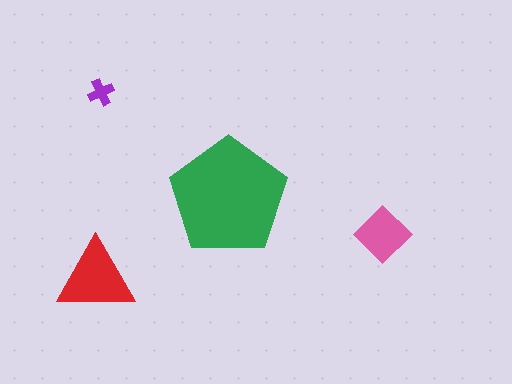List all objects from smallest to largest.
The purple cross, the pink diamond, the red triangle, the green pentagon.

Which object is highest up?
The purple cross is topmost.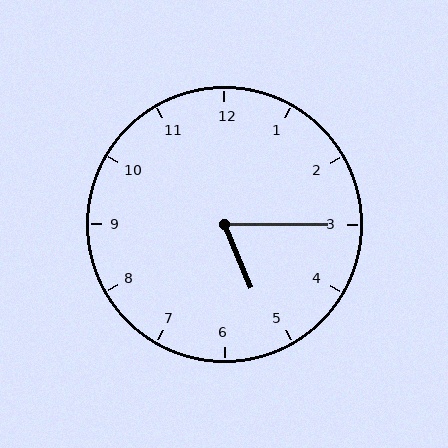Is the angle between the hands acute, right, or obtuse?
It is acute.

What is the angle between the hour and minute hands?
Approximately 68 degrees.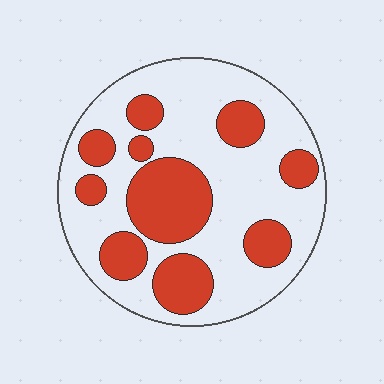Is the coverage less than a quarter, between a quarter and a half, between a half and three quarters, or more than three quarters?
Between a quarter and a half.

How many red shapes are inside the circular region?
10.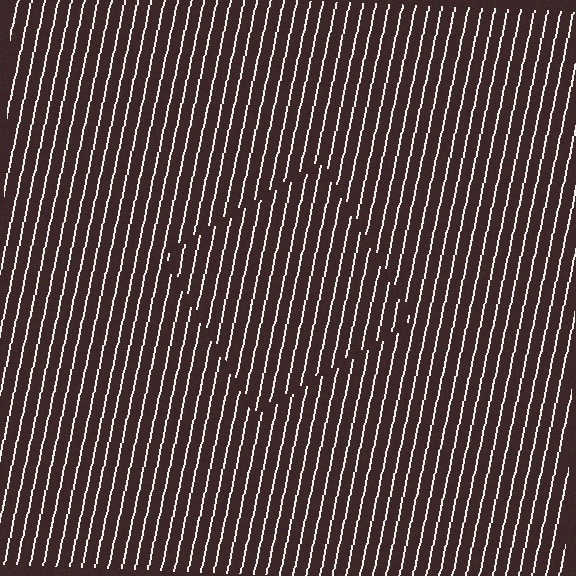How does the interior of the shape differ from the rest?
The interior of the shape contains the same grating, shifted by half a period — the contour is defined by the phase discontinuity where line-ends from the inner and outer gratings abut.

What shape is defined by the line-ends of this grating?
An illusory square. The interior of the shape contains the same grating, shifted by half a period — the contour is defined by the phase discontinuity where line-ends from the inner and outer gratings abut.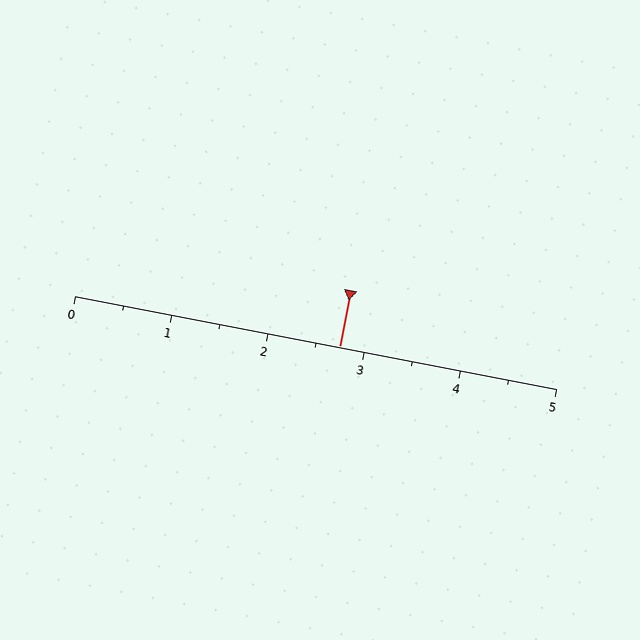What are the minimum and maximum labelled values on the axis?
The axis runs from 0 to 5.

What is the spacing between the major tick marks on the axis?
The major ticks are spaced 1 apart.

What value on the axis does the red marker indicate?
The marker indicates approximately 2.8.